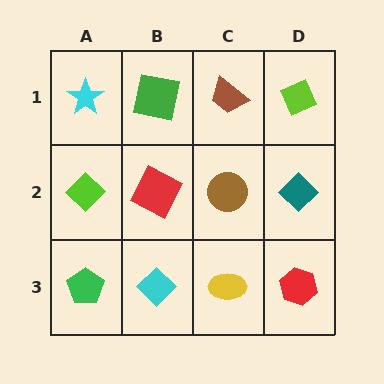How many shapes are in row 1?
4 shapes.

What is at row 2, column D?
A teal diamond.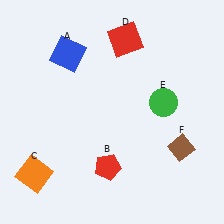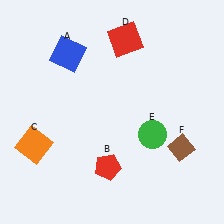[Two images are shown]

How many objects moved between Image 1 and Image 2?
2 objects moved between the two images.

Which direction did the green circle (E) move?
The green circle (E) moved down.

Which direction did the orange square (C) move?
The orange square (C) moved up.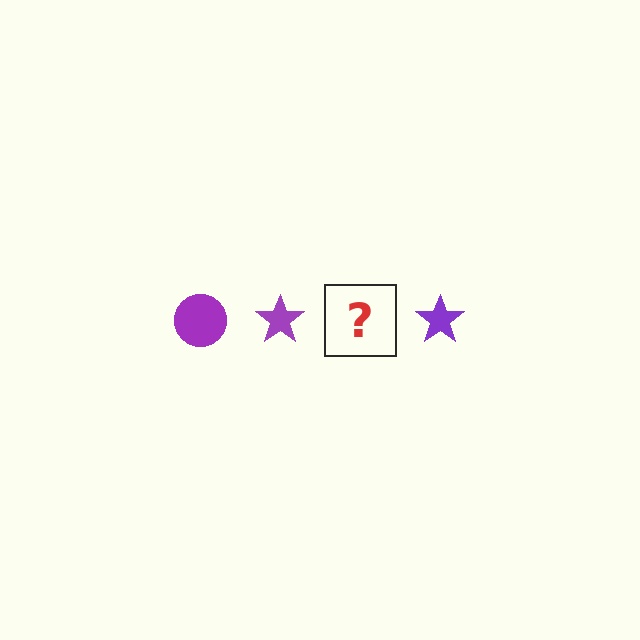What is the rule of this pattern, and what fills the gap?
The rule is that the pattern cycles through circle, star shapes in purple. The gap should be filled with a purple circle.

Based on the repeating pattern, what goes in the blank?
The blank should be a purple circle.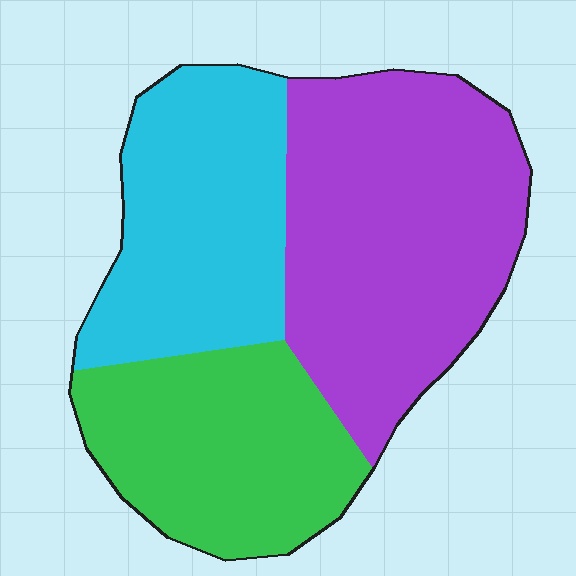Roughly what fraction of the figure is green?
Green takes up between a quarter and a half of the figure.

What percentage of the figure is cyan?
Cyan covers around 30% of the figure.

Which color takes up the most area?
Purple, at roughly 45%.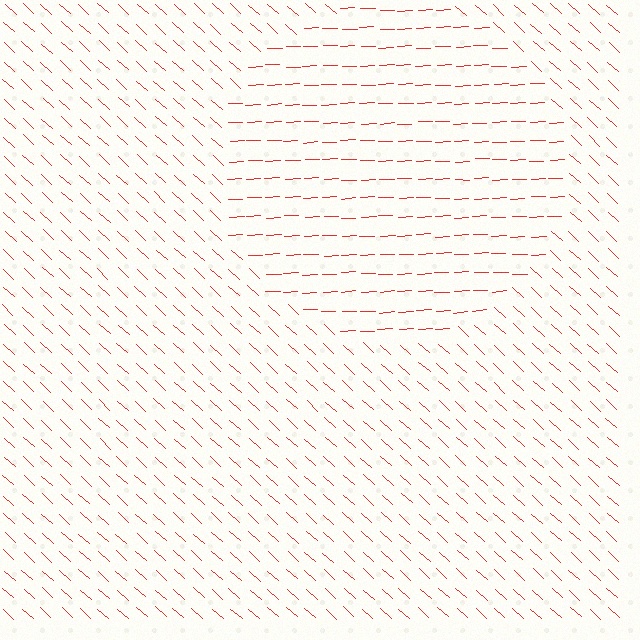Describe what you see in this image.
The image is filled with small red line segments. A circle region in the image has lines oriented differently from the surrounding lines, creating a visible texture boundary.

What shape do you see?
I see a circle.